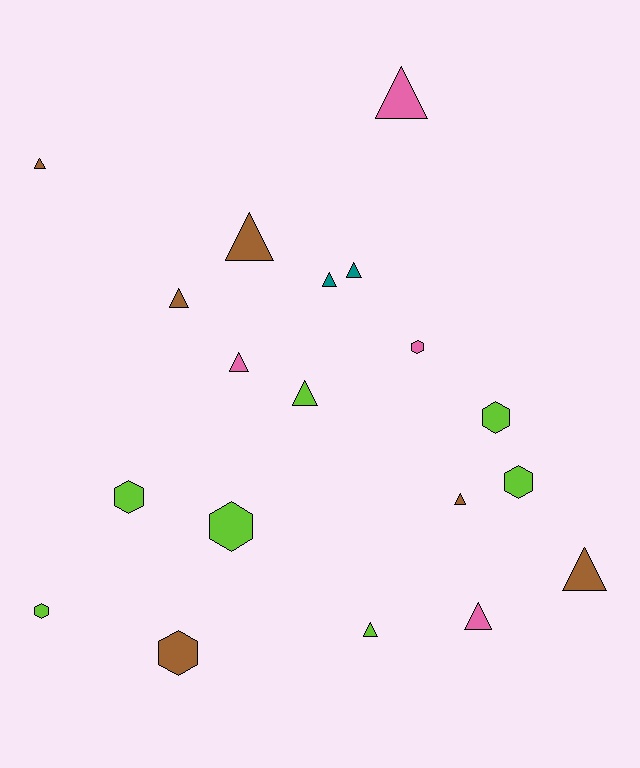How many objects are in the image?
There are 19 objects.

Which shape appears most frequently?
Triangle, with 12 objects.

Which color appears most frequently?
Lime, with 7 objects.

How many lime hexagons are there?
There are 5 lime hexagons.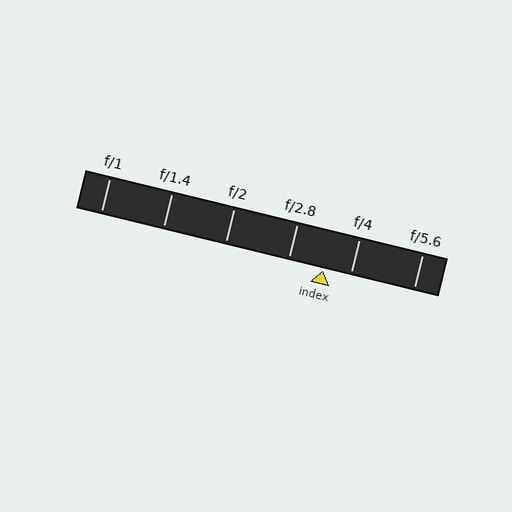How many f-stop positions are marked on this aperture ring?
There are 6 f-stop positions marked.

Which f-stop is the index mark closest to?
The index mark is closest to f/4.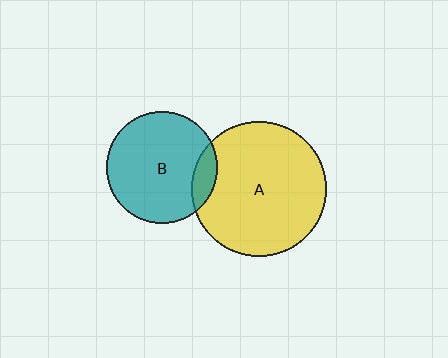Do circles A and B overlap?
Yes.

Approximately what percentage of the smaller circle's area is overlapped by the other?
Approximately 10%.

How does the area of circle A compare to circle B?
Approximately 1.5 times.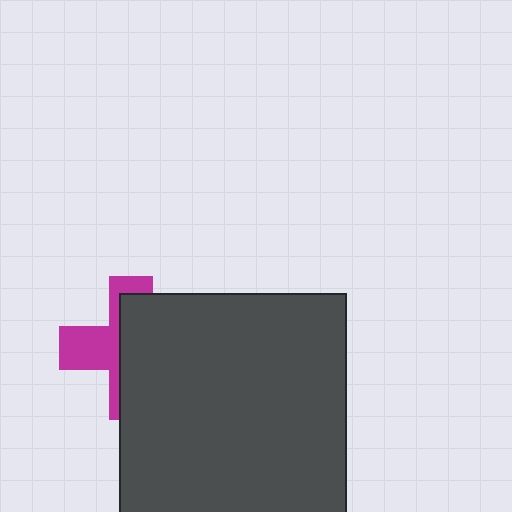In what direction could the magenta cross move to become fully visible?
The magenta cross could move left. That would shift it out from behind the dark gray square entirely.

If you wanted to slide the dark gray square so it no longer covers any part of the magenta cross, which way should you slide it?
Slide it right — that is the most direct way to separate the two shapes.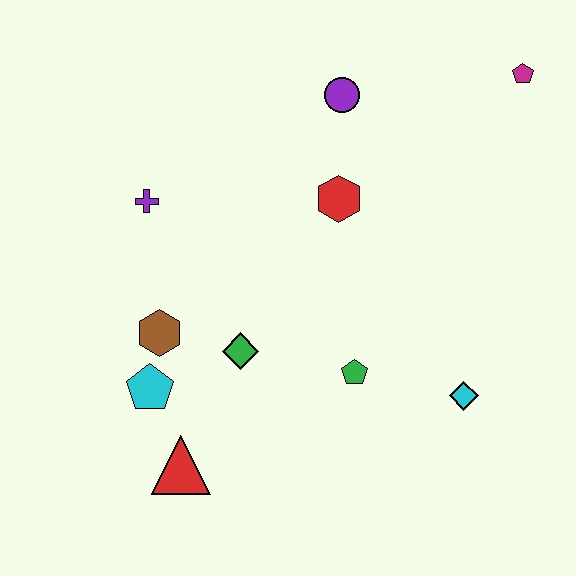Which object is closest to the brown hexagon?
The cyan pentagon is closest to the brown hexagon.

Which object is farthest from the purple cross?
The magenta pentagon is farthest from the purple cross.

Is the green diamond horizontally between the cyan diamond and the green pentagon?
No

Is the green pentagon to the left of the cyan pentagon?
No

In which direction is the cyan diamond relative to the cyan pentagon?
The cyan diamond is to the right of the cyan pentagon.